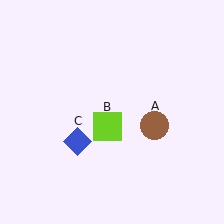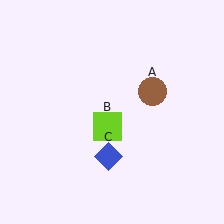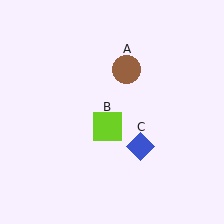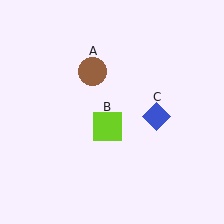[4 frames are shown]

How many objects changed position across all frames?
2 objects changed position: brown circle (object A), blue diamond (object C).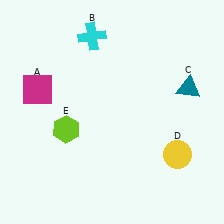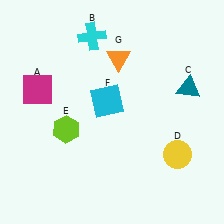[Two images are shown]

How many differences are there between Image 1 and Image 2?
There are 2 differences between the two images.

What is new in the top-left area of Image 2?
A cyan square (F) was added in the top-left area of Image 2.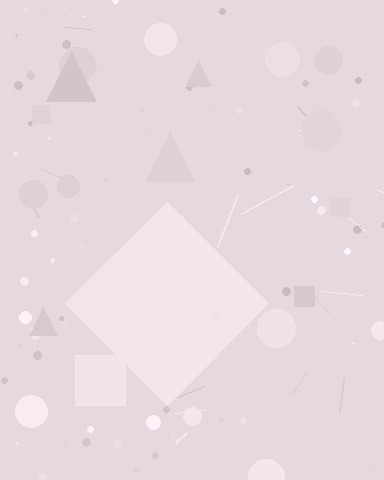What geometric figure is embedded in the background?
A diamond is embedded in the background.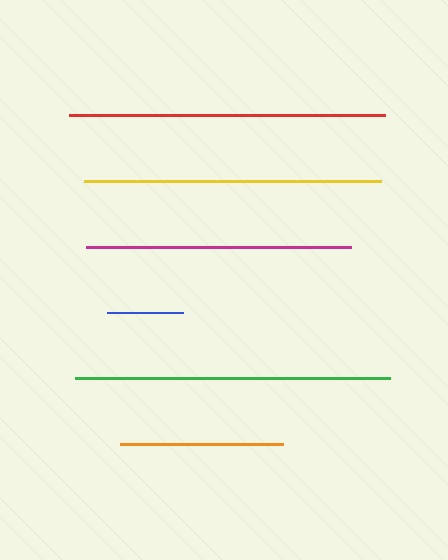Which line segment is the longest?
The red line is the longest at approximately 316 pixels.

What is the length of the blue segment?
The blue segment is approximately 75 pixels long.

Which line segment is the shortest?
The blue line is the shortest at approximately 75 pixels.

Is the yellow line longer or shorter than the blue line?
The yellow line is longer than the blue line.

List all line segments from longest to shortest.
From longest to shortest: red, green, yellow, magenta, orange, blue.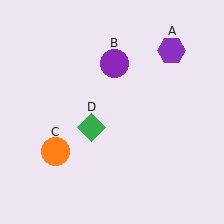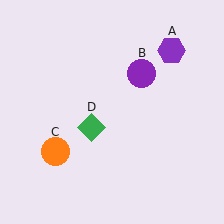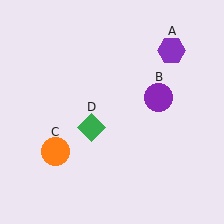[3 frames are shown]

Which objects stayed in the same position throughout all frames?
Purple hexagon (object A) and orange circle (object C) and green diamond (object D) remained stationary.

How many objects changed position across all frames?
1 object changed position: purple circle (object B).